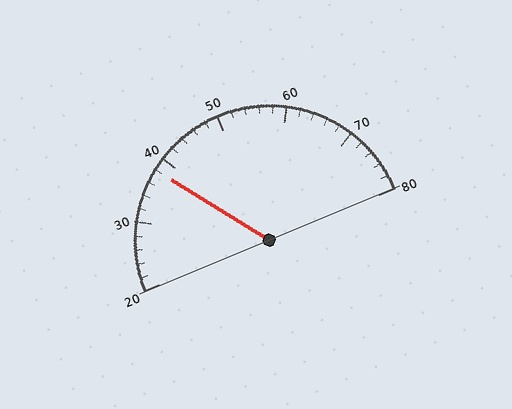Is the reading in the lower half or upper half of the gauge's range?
The reading is in the lower half of the range (20 to 80).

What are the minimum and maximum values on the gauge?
The gauge ranges from 20 to 80.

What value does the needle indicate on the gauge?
The needle indicates approximately 38.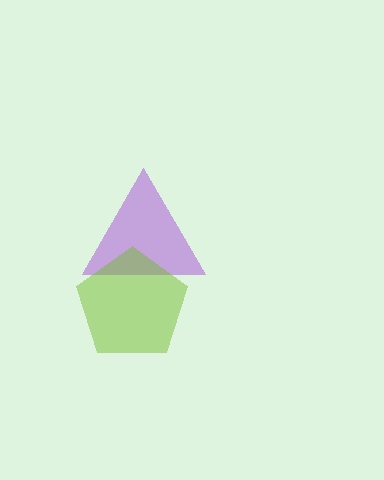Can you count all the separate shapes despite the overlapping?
Yes, there are 2 separate shapes.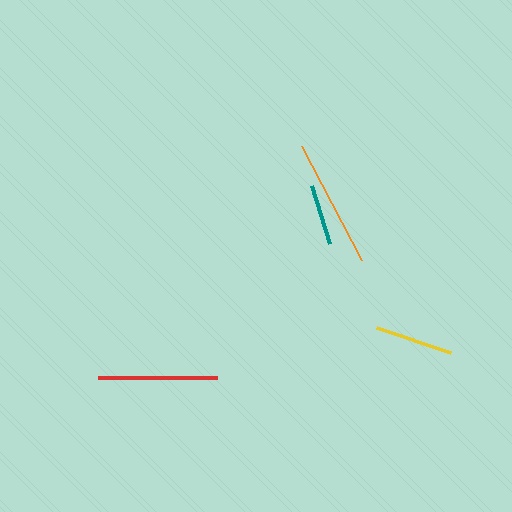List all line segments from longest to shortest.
From longest to shortest: orange, red, yellow, teal.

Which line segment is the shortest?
The teal line is the shortest at approximately 61 pixels.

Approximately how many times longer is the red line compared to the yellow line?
The red line is approximately 1.5 times the length of the yellow line.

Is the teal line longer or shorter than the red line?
The red line is longer than the teal line.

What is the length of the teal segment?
The teal segment is approximately 61 pixels long.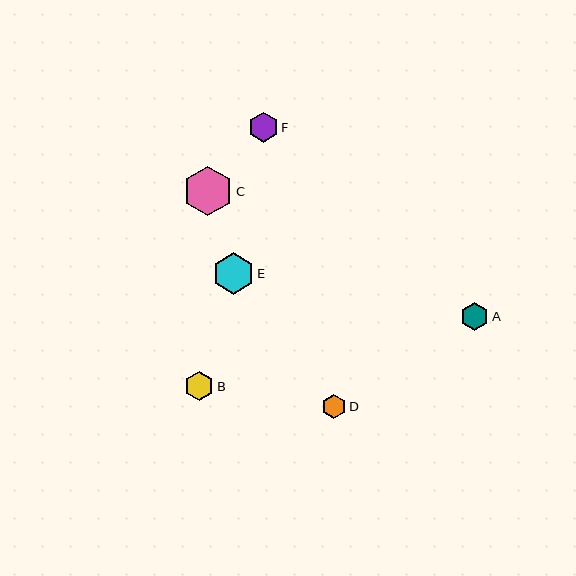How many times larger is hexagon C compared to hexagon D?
Hexagon C is approximately 2.1 times the size of hexagon D.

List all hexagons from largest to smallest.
From largest to smallest: C, E, F, B, A, D.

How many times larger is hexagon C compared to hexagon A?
Hexagon C is approximately 1.8 times the size of hexagon A.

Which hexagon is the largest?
Hexagon C is the largest with a size of approximately 50 pixels.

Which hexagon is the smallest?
Hexagon D is the smallest with a size of approximately 24 pixels.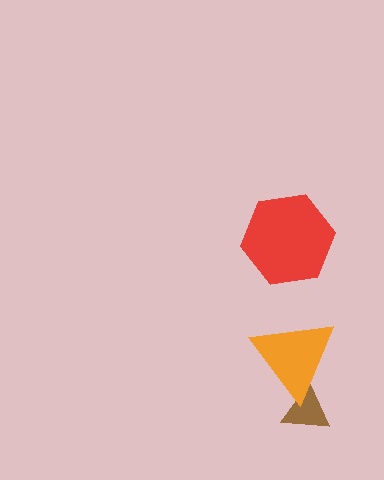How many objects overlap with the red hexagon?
0 objects overlap with the red hexagon.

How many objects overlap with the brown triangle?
1 object overlaps with the brown triangle.